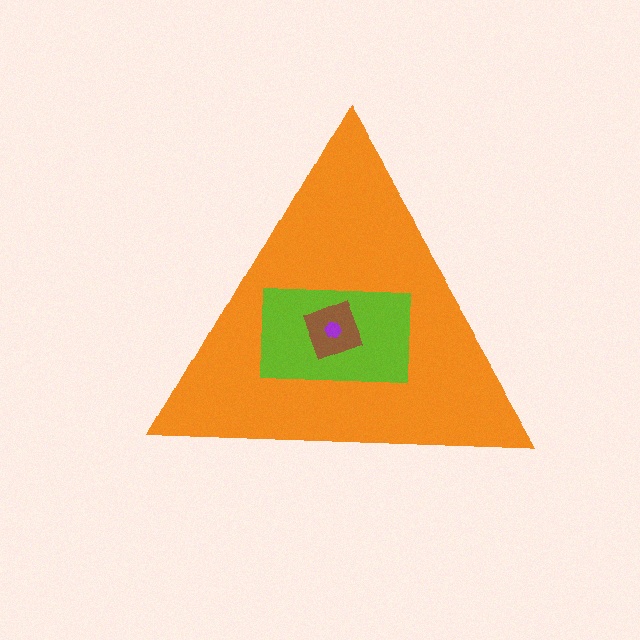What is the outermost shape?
The orange triangle.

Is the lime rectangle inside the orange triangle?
Yes.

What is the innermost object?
The purple hexagon.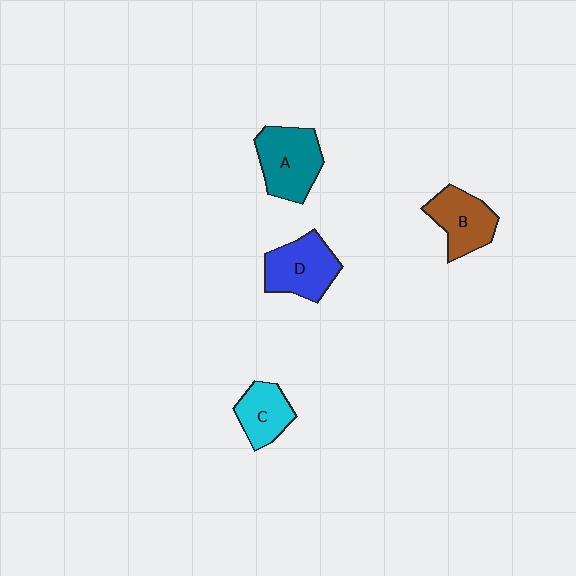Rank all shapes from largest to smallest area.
From largest to smallest: A (teal), D (blue), B (brown), C (cyan).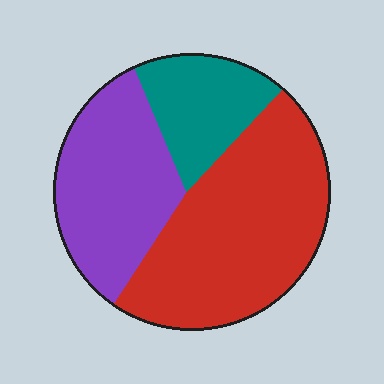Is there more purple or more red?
Red.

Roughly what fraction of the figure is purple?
Purple covers 32% of the figure.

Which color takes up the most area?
Red, at roughly 50%.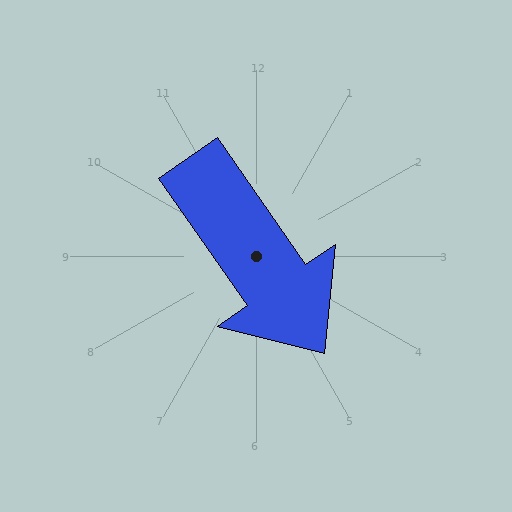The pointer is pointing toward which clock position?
Roughly 5 o'clock.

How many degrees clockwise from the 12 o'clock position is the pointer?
Approximately 145 degrees.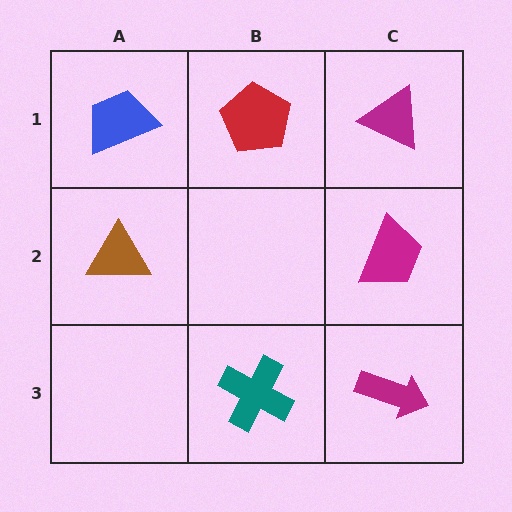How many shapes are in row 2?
2 shapes.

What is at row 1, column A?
A blue trapezoid.